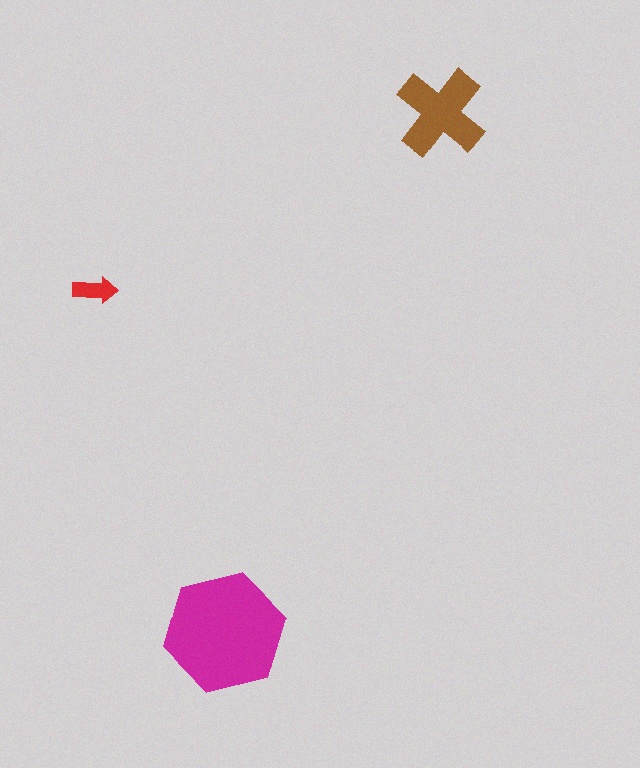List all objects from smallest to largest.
The red arrow, the brown cross, the magenta hexagon.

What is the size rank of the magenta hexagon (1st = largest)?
1st.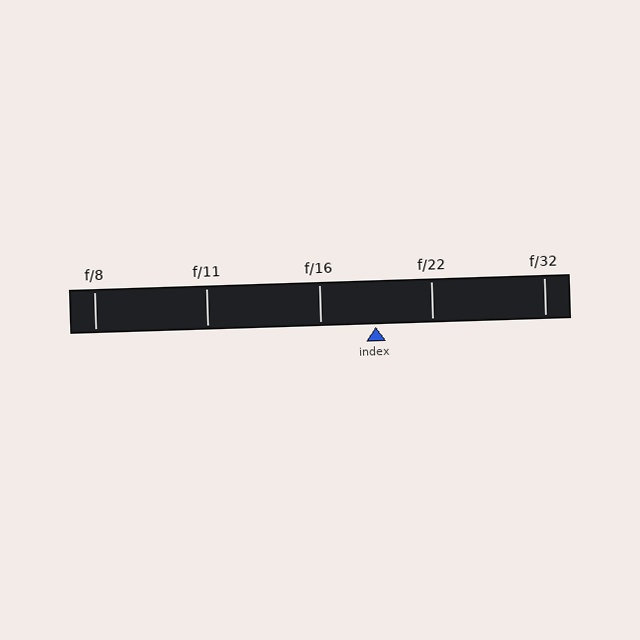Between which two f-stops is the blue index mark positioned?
The index mark is between f/16 and f/22.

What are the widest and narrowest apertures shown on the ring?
The widest aperture shown is f/8 and the narrowest is f/32.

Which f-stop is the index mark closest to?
The index mark is closest to f/16.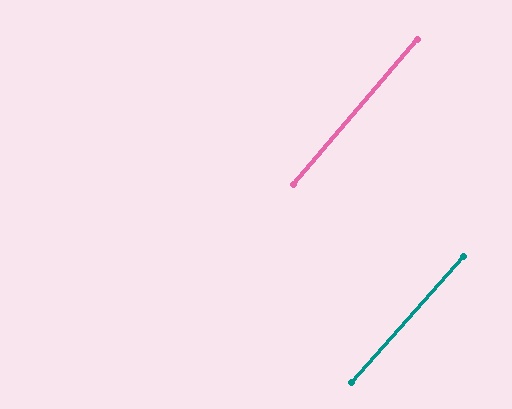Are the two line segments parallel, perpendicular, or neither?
Parallel — their directions differ by only 0.7°.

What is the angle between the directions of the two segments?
Approximately 1 degree.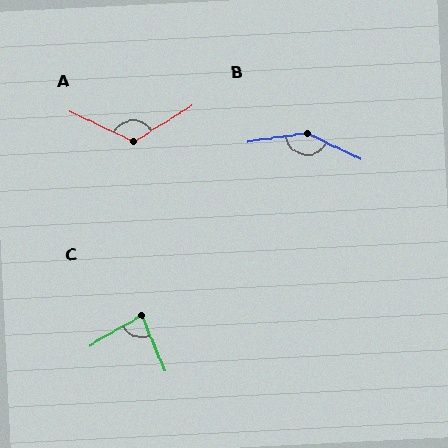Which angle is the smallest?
C, at approximately 83 degrees.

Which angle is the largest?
B, at approximately 146 degrees.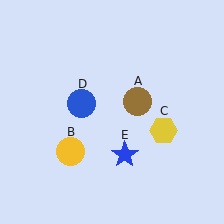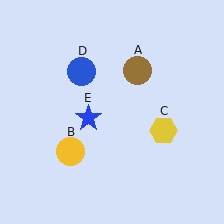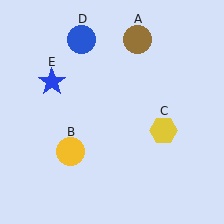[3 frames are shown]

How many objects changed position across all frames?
3 objects changed position: brown circle (object A), blue circle (object D), blue star (object E).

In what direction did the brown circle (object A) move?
The brown circle (object A) moved up.